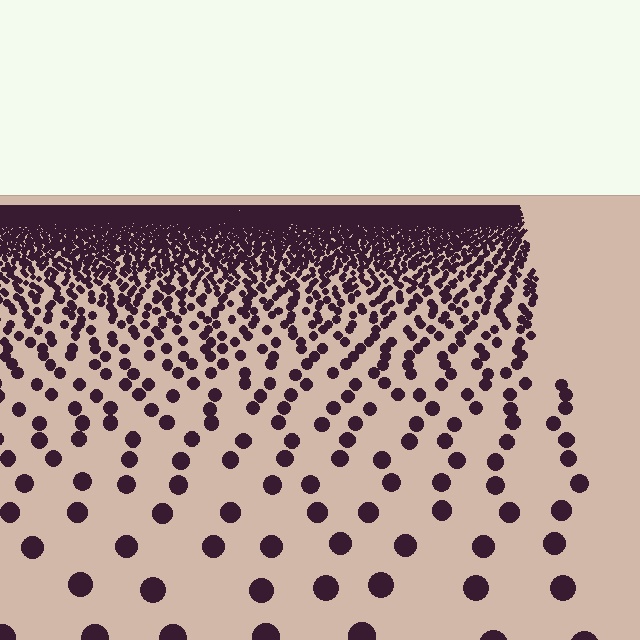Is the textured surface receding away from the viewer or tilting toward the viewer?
The surface is receding away from the viewer. Texture elements get smaller and denser toward the top.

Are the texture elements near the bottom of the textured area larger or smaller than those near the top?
Larger. Near the bottom, elements are closer to the viewer and appear at a bigger on-screen size.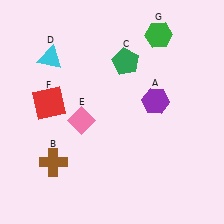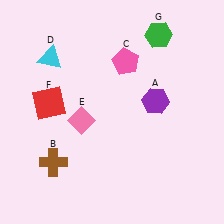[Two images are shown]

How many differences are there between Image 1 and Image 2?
There is 1 difference between the two images.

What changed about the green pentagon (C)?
In Image 1, C is green. In Image 2, it changed to pink.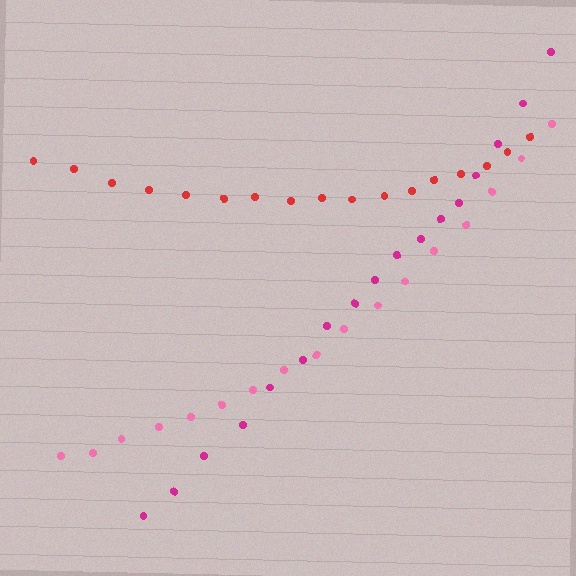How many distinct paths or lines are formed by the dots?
There are 3 distinct paths.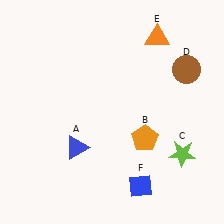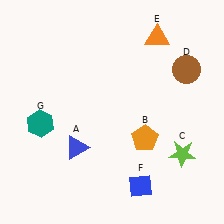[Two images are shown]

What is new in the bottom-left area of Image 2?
A teal hexagon (G) was added in the bottom-left area of Image 2.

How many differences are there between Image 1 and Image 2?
There is 1 difference between the two images.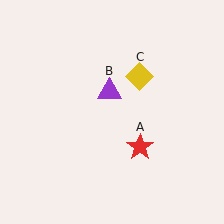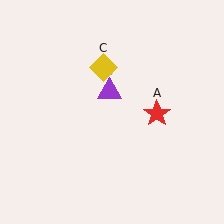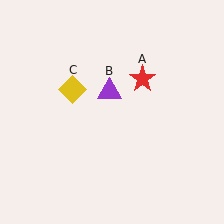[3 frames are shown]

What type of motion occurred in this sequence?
The red star (object A), yellow diamond (object C) rotated counterclockwise around the center of the scene.